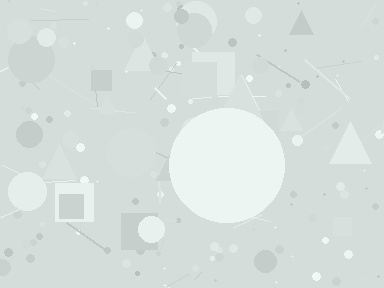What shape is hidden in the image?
A circle is hidden in the image.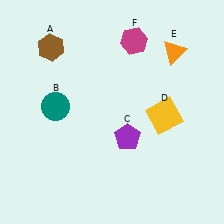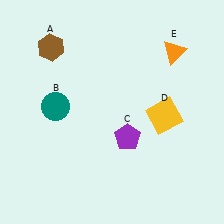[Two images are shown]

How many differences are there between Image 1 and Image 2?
There is 1 difference between the two images.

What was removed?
The magenta hexagon (F) was removed in Image 2.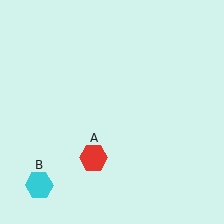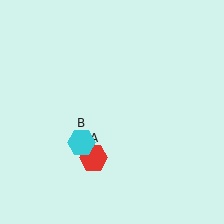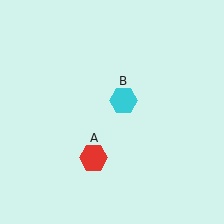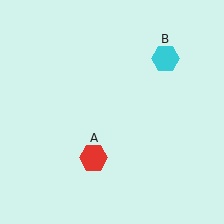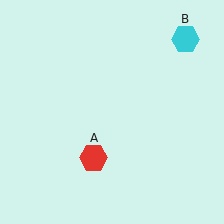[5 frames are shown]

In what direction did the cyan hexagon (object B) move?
The cyan hexagon (object B) moved up and to the right.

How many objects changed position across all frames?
1 object changed position: cyan hexagon (object B).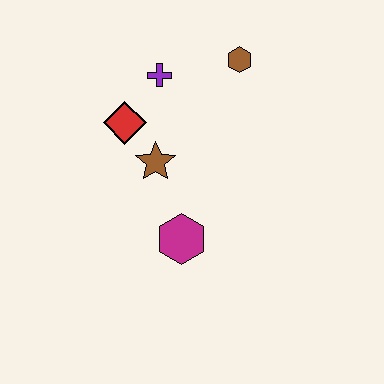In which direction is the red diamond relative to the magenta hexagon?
The red diamond is above the magenta hexagon.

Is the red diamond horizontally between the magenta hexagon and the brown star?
No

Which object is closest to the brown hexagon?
The purple cross is closest to the brown hexagon.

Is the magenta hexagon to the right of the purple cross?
Yes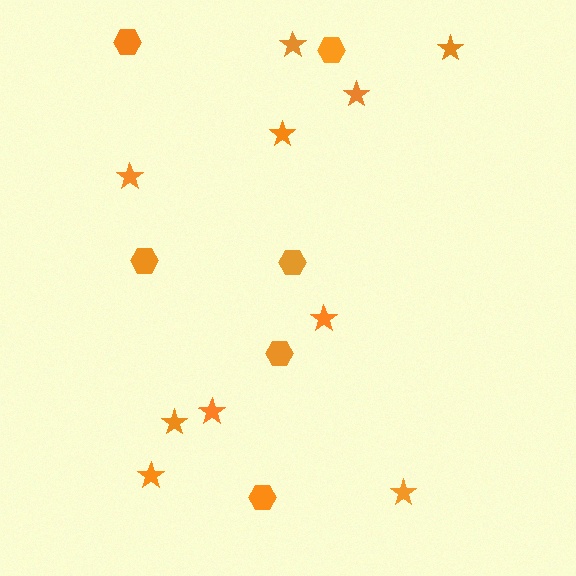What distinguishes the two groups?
There are 2 groups: one group of hexagons (6) and one group of stars (10).